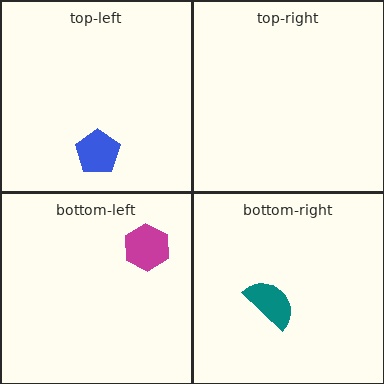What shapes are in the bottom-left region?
The magenta hexagon.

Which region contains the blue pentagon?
The top-left region.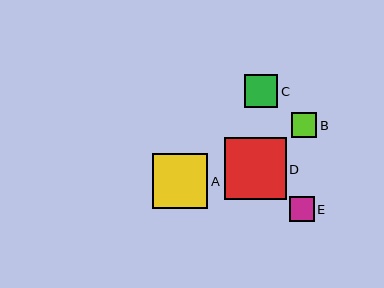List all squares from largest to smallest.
From largest to smallest: D, A, C, B, E.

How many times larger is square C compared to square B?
Square C is approximately 1.3 times the size of square B.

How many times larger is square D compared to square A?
Square D is approximately 1.1 times the size of square A.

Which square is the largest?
Square D is the largest with a size of approximately 62 pixels.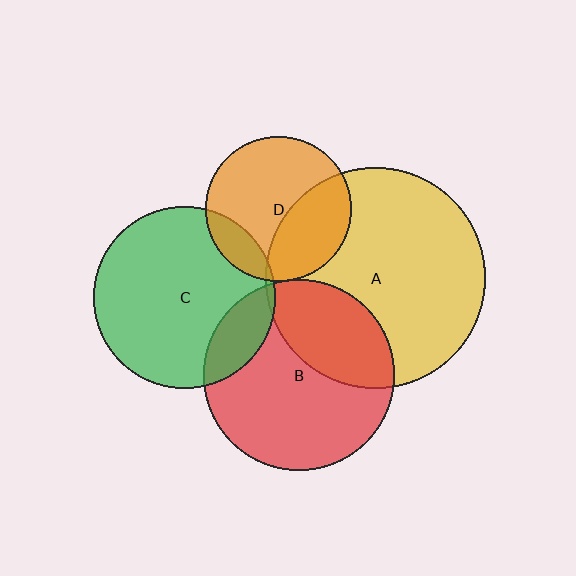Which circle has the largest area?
Circle A (yellow).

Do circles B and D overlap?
Yes.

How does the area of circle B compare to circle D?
Approximately 1.7 times.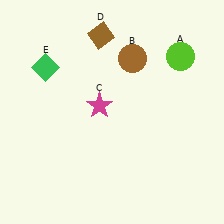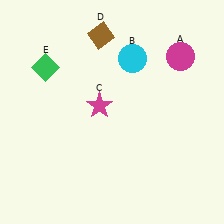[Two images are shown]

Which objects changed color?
A changed from lime to magenta. B changed from brown to cyan.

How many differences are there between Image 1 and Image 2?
There are 2 differences between the two images.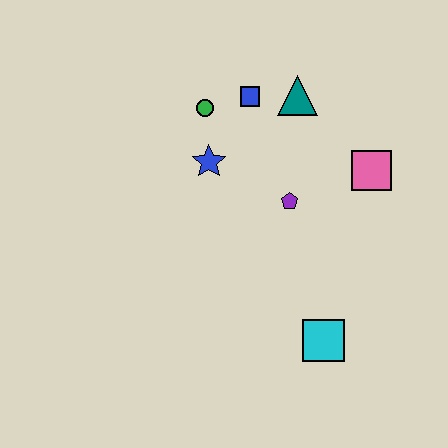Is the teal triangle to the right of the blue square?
Yes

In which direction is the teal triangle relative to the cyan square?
The teal triangle is above the cyan square.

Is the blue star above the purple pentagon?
Yes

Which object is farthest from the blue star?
The cyan square is farthest from the blue star.